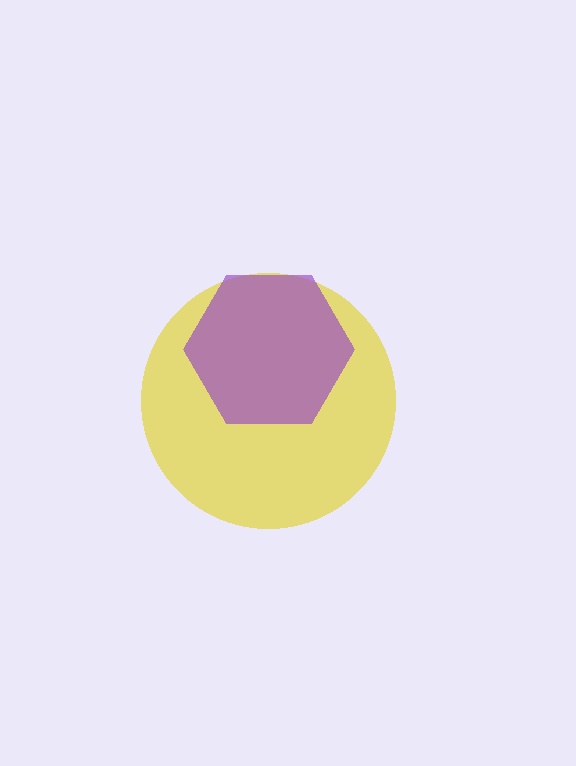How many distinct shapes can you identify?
There are 2 distinct shapes: a yellow circle, a purple hexagon.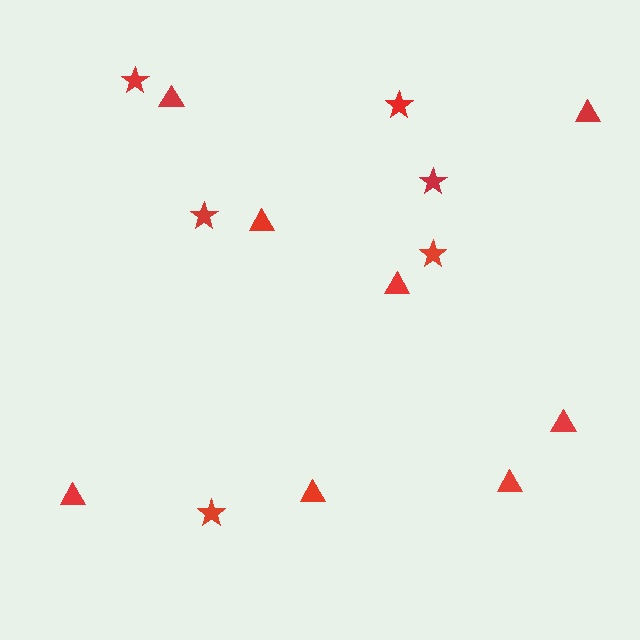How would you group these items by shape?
There are 2 groups: one group of stars (6) and one group of triangles (8).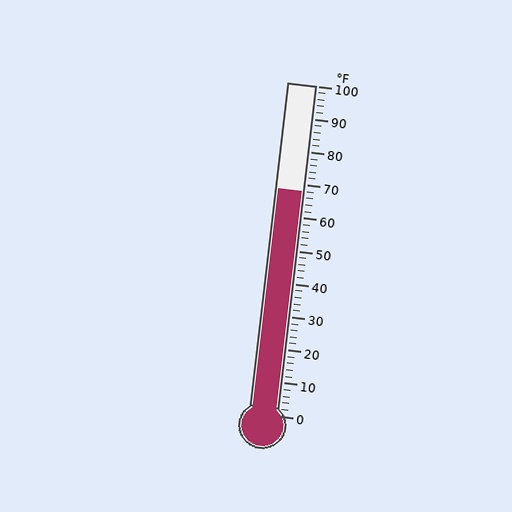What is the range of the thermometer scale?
The thermometer scale ranges from 0°F to 100°F.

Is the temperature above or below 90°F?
The temperature is below 90°F.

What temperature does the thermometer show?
The thermometer shows approximately 68°F.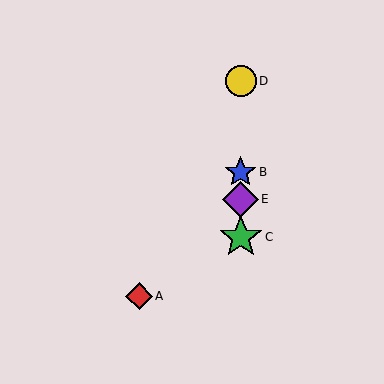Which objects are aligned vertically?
Objects B, C, D, E are aligned vertically.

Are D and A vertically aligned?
No, D is at x≈241 and A is at x≈139.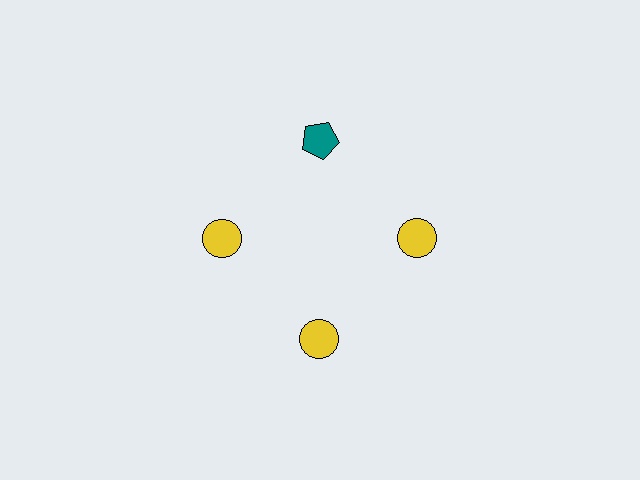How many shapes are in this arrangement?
There are 4 shapes arranged in a ring pattern.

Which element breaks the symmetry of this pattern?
The teal pentagon at roughly the 12 o'clock position breaks the symmetry. All other shapes are yellow circles.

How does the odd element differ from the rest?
It differs in both color (teal instead of yellow) and shape (pentagon instead of circle).